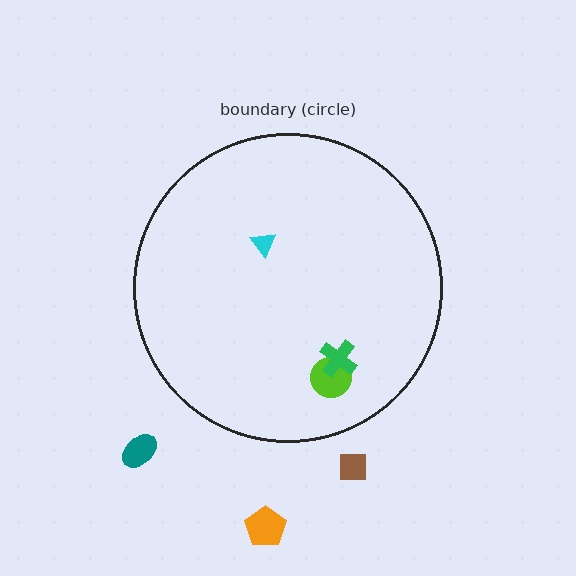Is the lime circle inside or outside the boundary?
Inside.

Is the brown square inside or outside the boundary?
Outside.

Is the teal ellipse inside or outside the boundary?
Outside.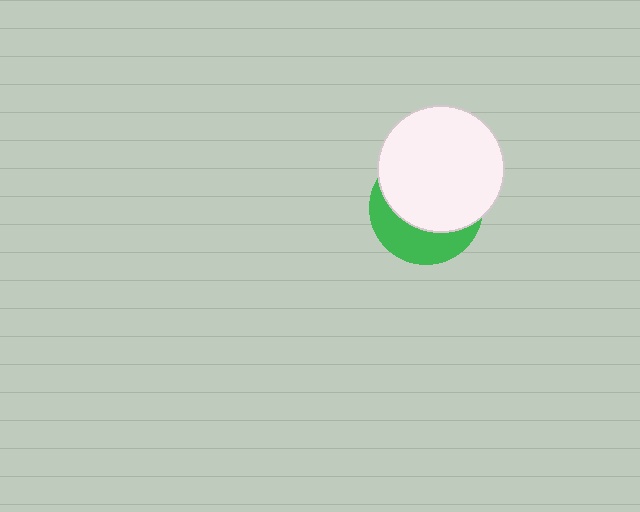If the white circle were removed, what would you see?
You would see the complete green circle.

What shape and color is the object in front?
The object in front is a white circle.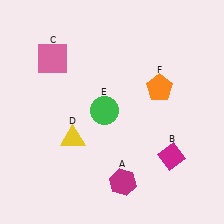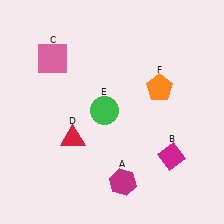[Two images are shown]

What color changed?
The triangle (D) changed from yellow in Image 1 to red in Image 2.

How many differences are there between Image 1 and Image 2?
There is 1 difference between the two images.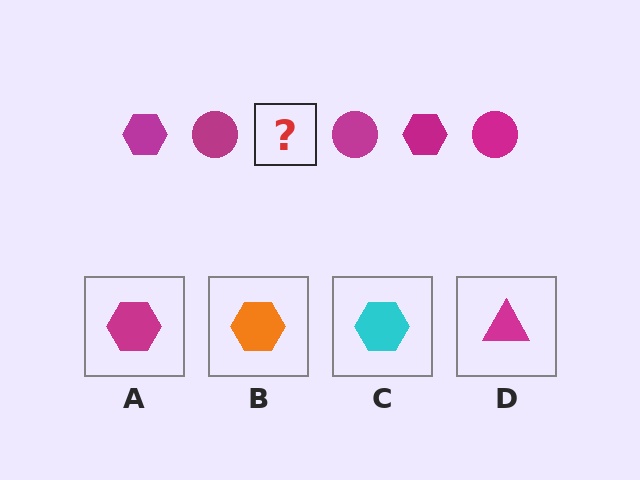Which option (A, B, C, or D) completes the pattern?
A.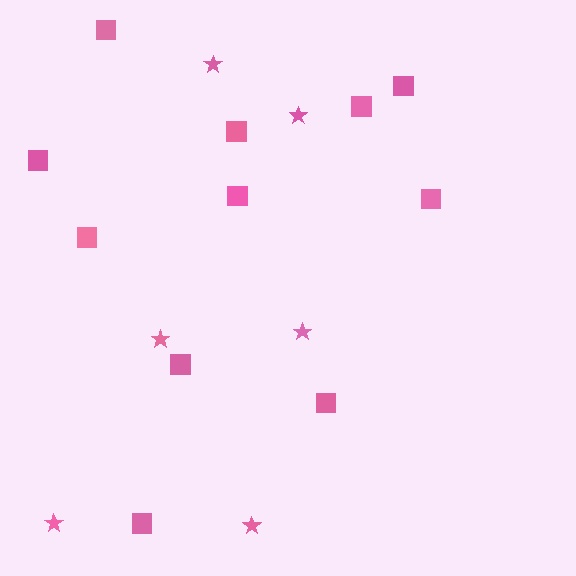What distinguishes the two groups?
There are 2 groups: one group of stars (6) and one group of squares (11).